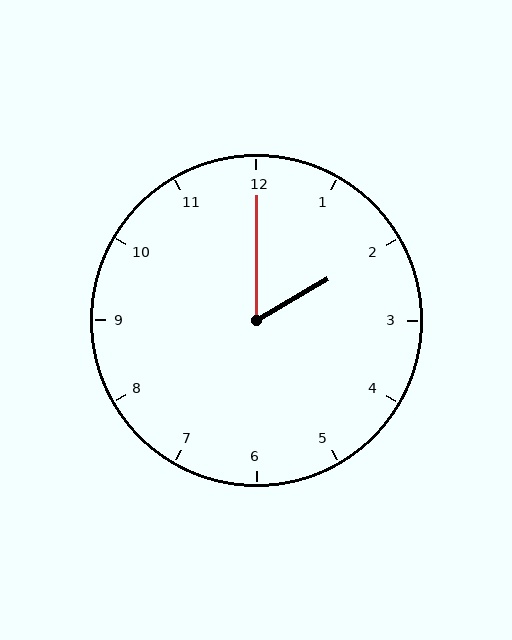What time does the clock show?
2:00.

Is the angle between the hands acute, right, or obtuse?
It is acute.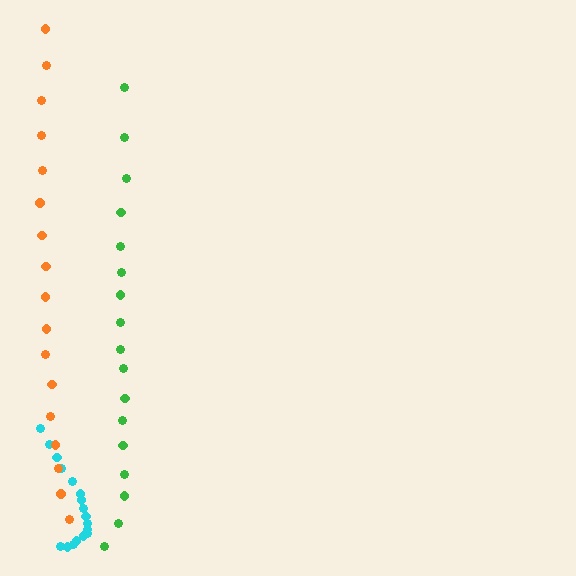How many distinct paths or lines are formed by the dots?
There are 3 distinct paths.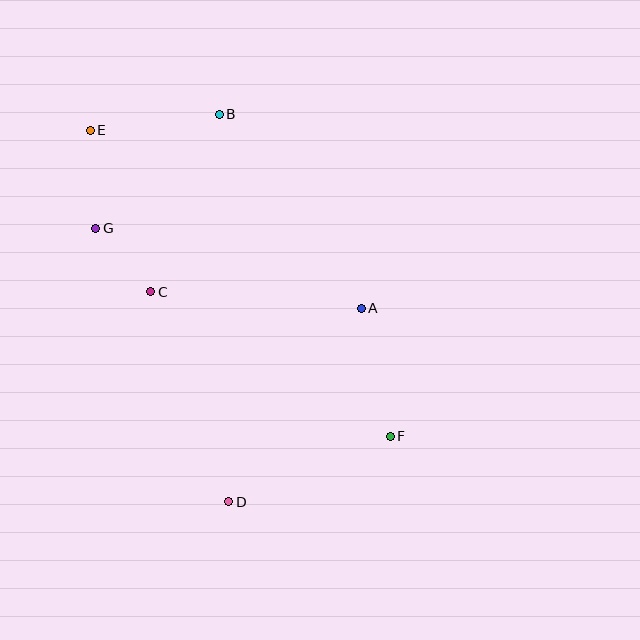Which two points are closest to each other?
Points C and G are closest to each other.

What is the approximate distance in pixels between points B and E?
The distance between B and E is approximately 130 pixels.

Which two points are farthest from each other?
Points E and F are farthest from each other.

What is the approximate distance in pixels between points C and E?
The distance between C and E is approximately 173 pixels.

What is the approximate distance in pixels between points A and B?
The distance between A and B is approximately 240 pixels.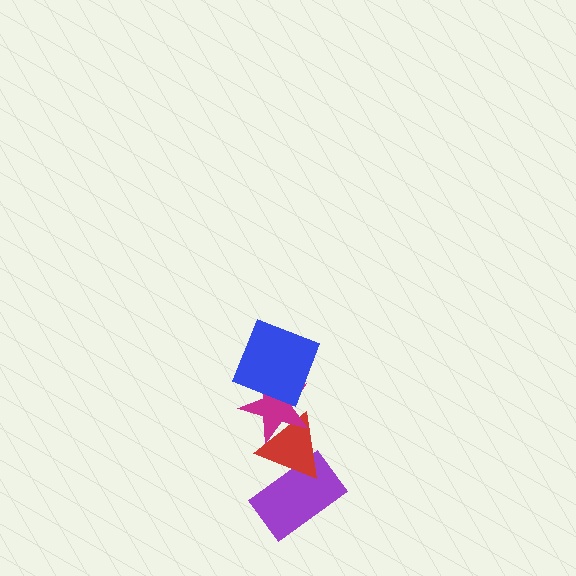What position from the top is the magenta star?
The magenta star is 2nd from the top.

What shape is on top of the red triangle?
The magenta star is on top of the red triangle.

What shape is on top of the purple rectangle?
The red triangle is on top of the purple rectangle.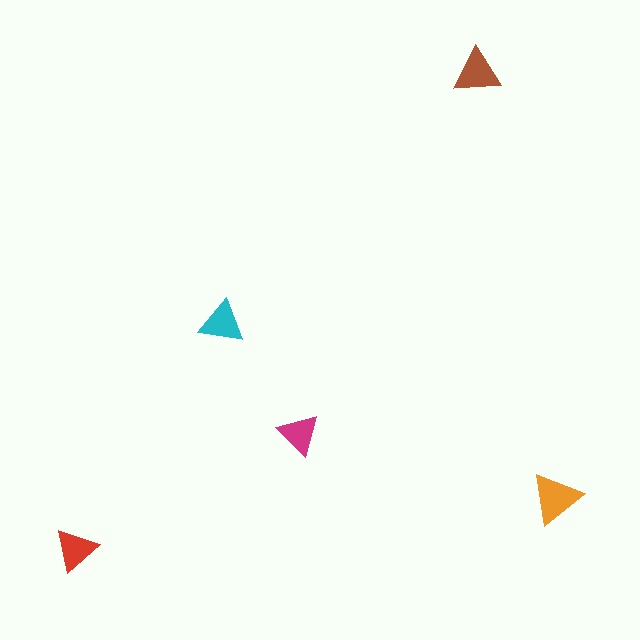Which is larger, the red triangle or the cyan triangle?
The cyan one.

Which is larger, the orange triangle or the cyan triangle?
The orange one.